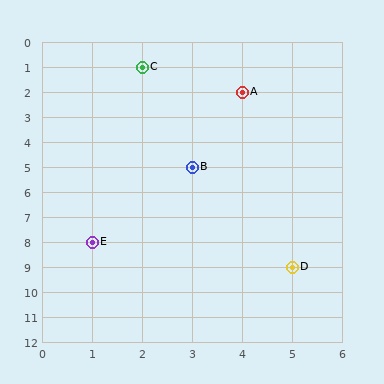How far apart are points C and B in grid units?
Points C and B are 1 column and 4 rows apart (about 4.1 grid units diagonally).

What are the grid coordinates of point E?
Point E is at grid coordinates (1, 8).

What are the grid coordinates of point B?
Point B is at grid coordinates (3, 5).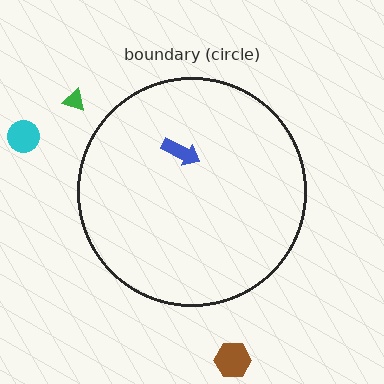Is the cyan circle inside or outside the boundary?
Outside.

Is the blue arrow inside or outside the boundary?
Inside.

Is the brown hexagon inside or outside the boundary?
Outside.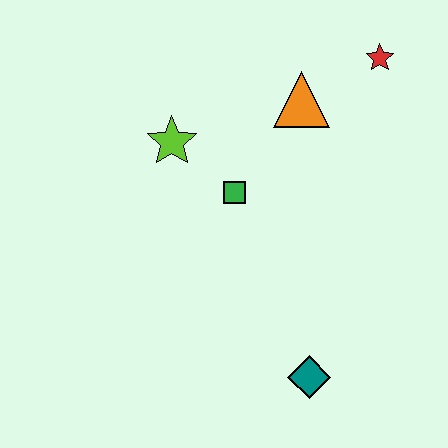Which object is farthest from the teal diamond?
The red star is farthest from the teal diamond.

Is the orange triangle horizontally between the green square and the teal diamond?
Yes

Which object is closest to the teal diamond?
The green square is closest to the teal diamond.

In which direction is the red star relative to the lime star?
The red star is to the right of the lime star.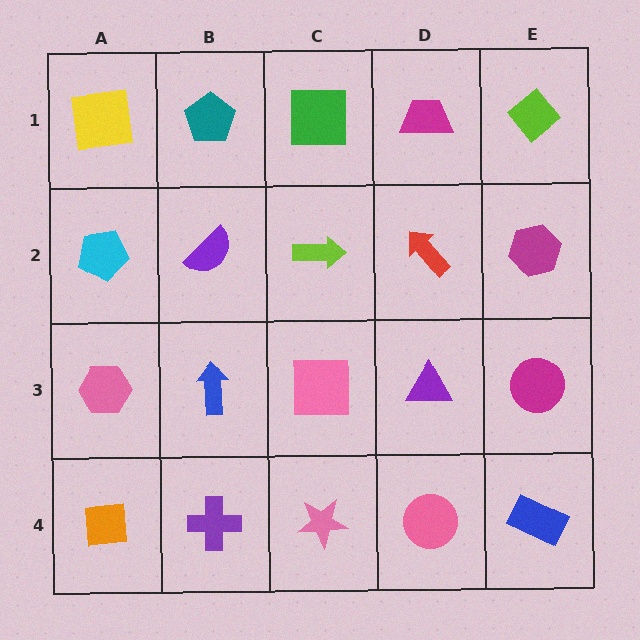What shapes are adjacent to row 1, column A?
A cyan pentagon (row 2, column A), a teal pentagon (row 1, column B).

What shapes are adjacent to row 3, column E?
A magenta hexagon (row 2, column E), a blue rectangle (row 4, column E), a purple triangle (row 3, column D).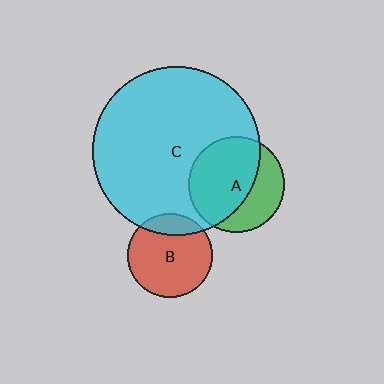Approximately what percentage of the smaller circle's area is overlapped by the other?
Approximately 15%.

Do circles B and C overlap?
Yes.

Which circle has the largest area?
Circle C (cyan).